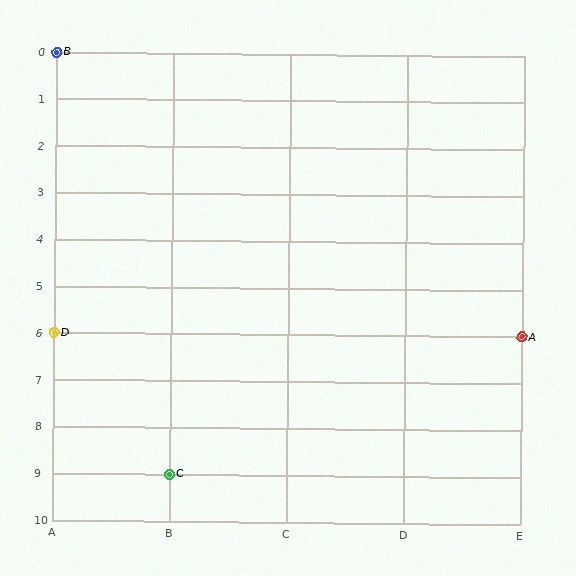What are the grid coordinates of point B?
Point B is at grid coordinates (A, 0).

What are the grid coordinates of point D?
Point D is at grid coordinates (A, 6).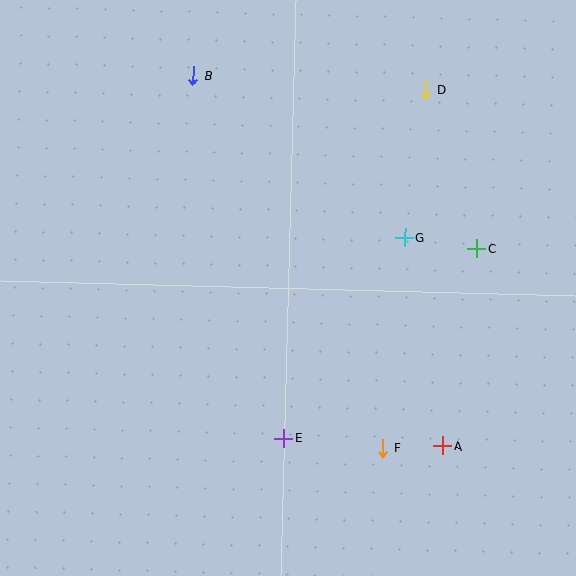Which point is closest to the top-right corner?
Point D is closest to the top-right corner.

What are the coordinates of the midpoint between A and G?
The midpoint between A and G is at (424, 342).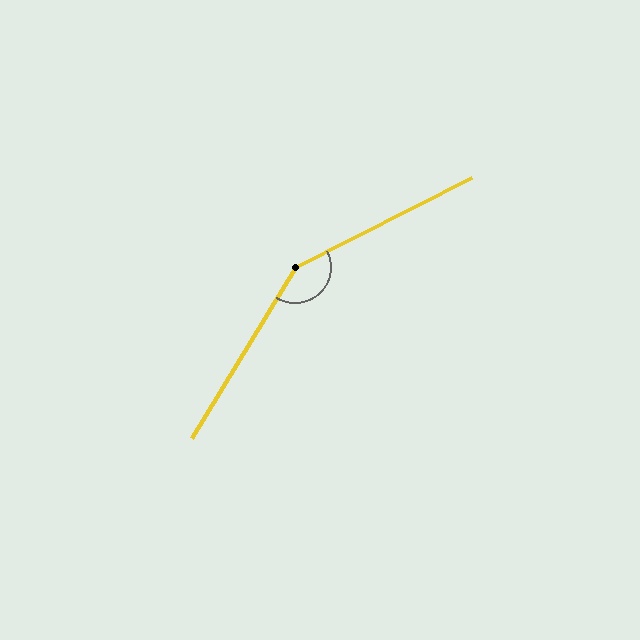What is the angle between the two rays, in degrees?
Approximately 148 degrees.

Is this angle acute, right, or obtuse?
It is obtuse.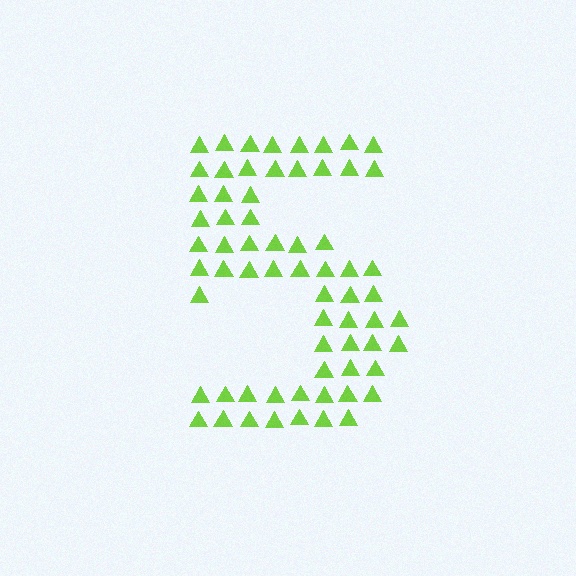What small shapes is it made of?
It is made of small triangles.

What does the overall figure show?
The overall figure shows the digit 5.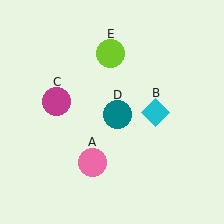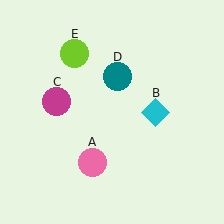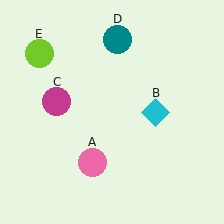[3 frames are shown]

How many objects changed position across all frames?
2 objects changed position: teal circle (object D), lime circle (object E).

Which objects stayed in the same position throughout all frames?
Pink circle (object A) and cyan diamond (object B) and magenta circle (object C) remained stationary.